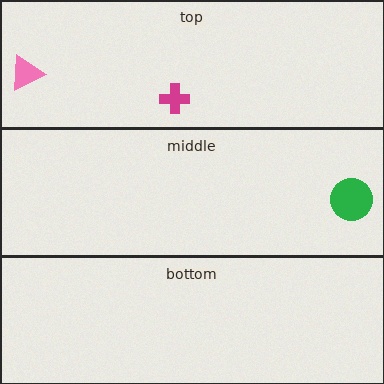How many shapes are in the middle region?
1.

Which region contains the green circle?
The middle region.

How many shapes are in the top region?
2.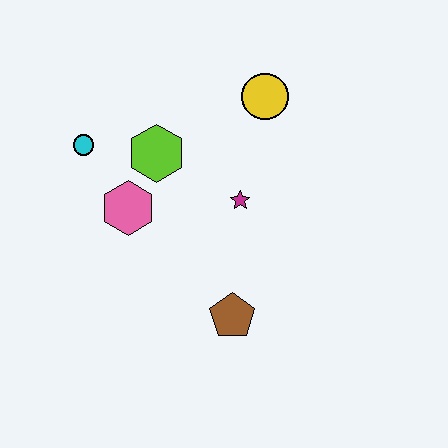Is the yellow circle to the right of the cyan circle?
Yes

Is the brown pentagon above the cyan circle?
No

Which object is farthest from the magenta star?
The cyan circle is farthest from the magenta star.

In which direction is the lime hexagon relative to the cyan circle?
The lime hexagon is to the right of the cyan circle.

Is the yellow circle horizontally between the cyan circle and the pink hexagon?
No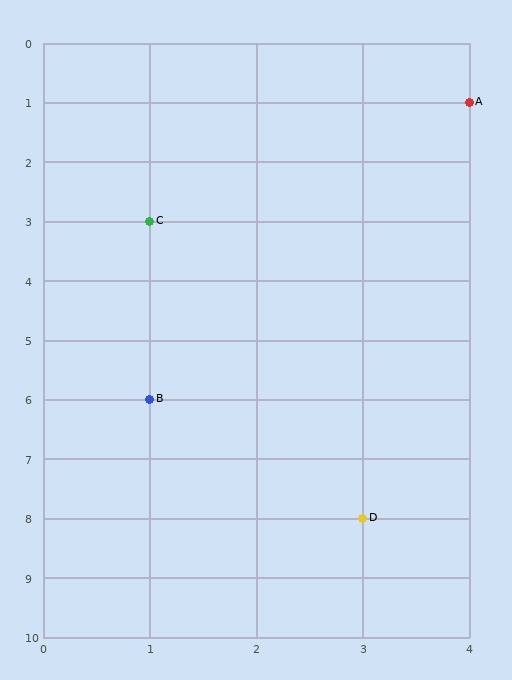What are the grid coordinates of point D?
Point D is at grid coordinates (3, 8).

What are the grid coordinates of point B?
Point B is at grid coordinates (1, 6).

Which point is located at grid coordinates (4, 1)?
Point A is at (4, 1).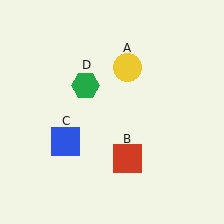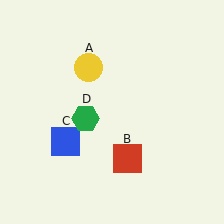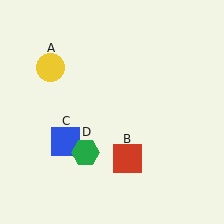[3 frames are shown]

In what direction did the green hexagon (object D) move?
The green hexagon (object D) moved down.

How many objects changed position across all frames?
2 objects changed position: yellow circle (object A), green hexagon (object D).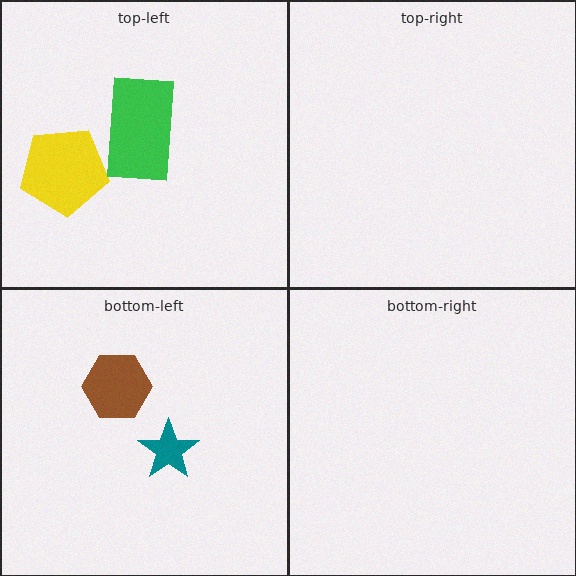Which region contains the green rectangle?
The top-left region.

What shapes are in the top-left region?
The yellow pentagon, the green rectangle.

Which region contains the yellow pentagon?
The top-left region.